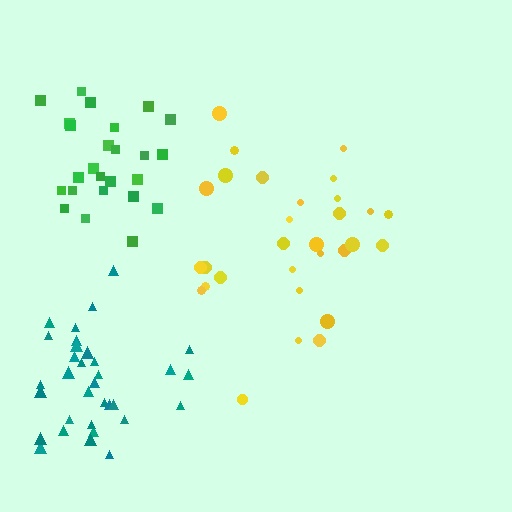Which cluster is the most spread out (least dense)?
Yellow.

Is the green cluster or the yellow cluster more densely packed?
Green.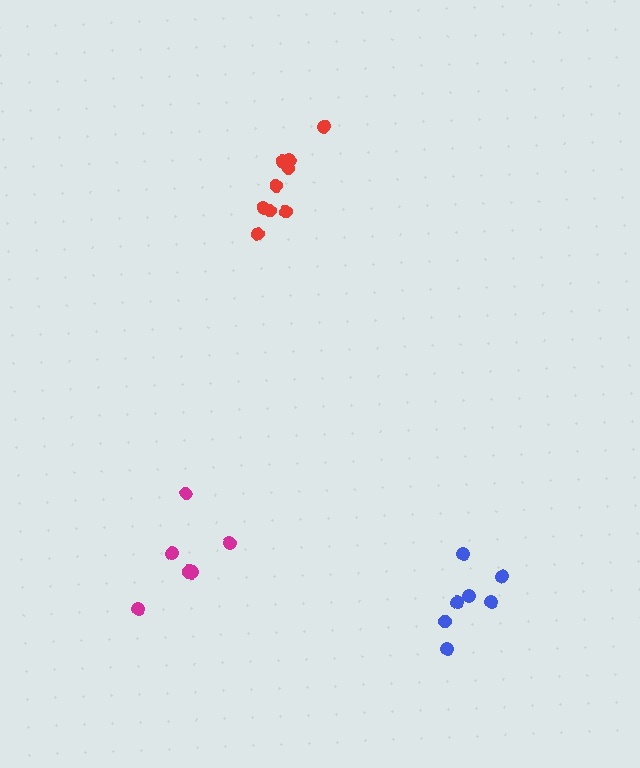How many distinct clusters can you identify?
There are 3 distinct clusters.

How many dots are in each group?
Group 1: 10 dots, Group 2: 7 dots, Group 3: 7 dots (24 total).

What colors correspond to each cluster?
The clusters are colored: red, blue, magenta.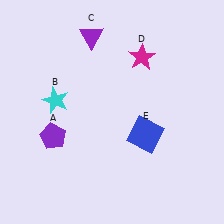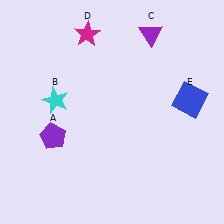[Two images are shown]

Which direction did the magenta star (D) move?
The magenta star (D) moved left.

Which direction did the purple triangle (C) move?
The purple triangle (C) moved right.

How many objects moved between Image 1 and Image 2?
3 objects moved between the two images.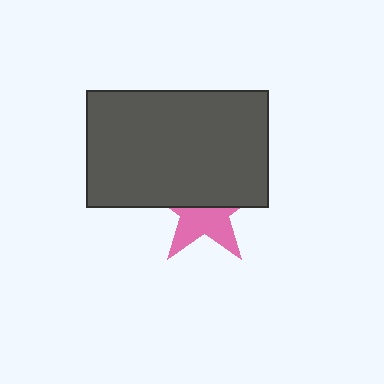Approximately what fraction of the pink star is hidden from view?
Roughly 52% of the pink star is hidden behind the dark gray rectangle.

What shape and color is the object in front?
The object in front is a dark gray rectangle.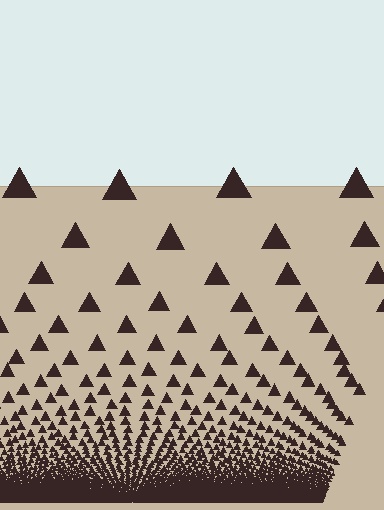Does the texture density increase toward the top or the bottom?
Density increases toward the bottom.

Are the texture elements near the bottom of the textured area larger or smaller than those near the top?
Smaller. The gradient is inverted — elements near the bottom are smaller and denser.